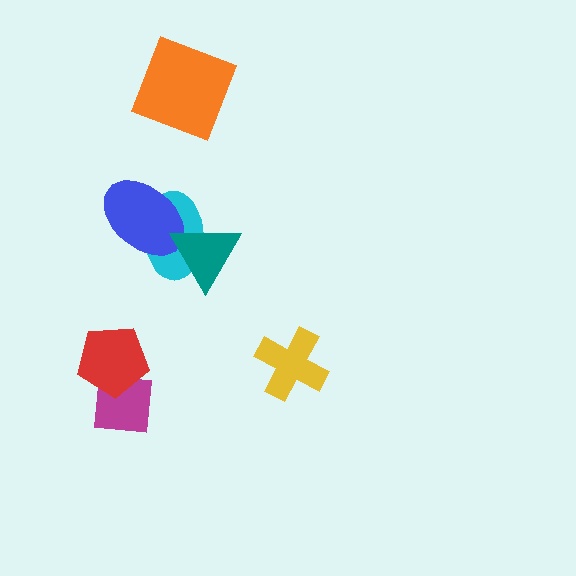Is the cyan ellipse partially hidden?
Yes, it is partially covered by another shape.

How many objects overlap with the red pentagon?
1 object overlaps with the red pentagon.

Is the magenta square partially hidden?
Yes, it is partially covered by another shape.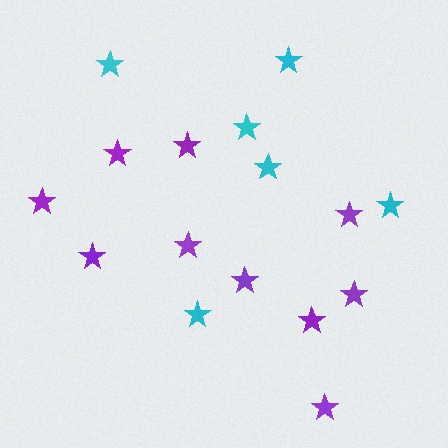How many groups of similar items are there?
There are 2 groups: one group of cyan stars (6) and one group of purple stars (10).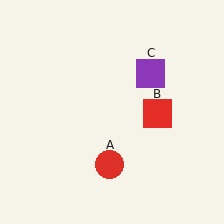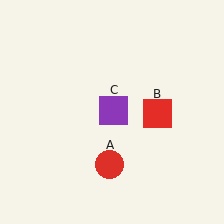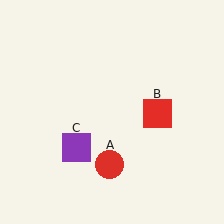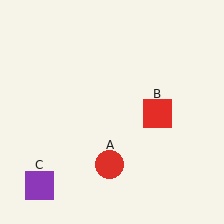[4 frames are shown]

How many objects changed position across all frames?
1 object changed position: purple square (object C).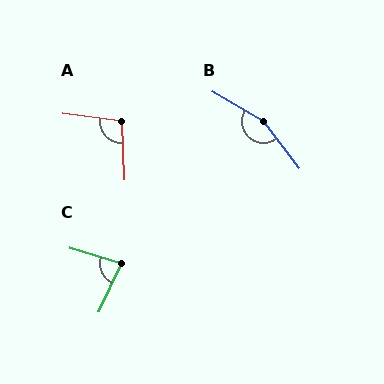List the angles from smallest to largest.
C (82°), A (100°), B (157°).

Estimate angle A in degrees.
Approximately 100 degrees.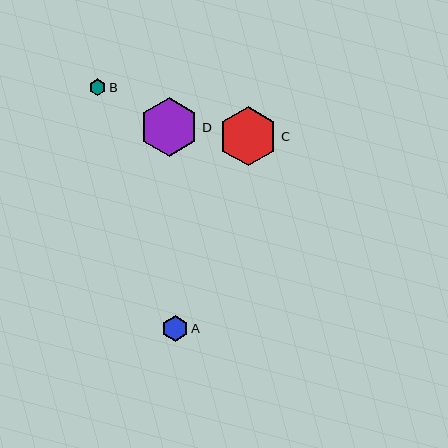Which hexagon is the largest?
Hexagon C is the largest with a size of approximately 59 pixels.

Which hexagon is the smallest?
Hexagon B is the smallest with a size of approximately 17 pixels.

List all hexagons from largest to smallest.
From largest to smallest: C, D, A, B.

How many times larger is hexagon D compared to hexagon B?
Hexagon D is approximately 3.5 times the size of hexagon B.